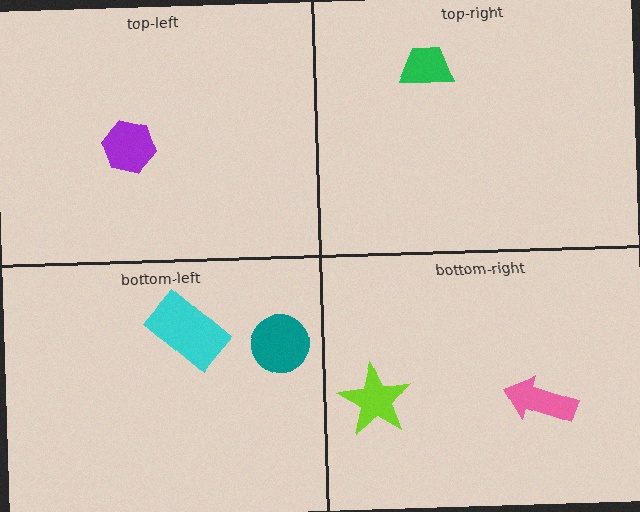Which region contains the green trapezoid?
The top-right region.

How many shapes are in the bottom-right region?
2.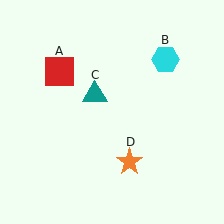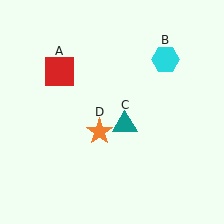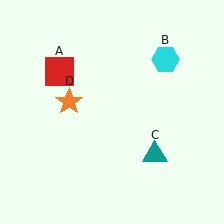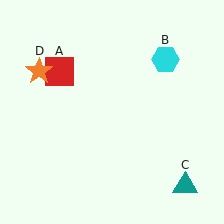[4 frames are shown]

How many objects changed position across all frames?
2 objects changed position: teal triangle (object C), orange star (object D).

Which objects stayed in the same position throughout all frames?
Red square (object A) and cyan hexagon (object B) remained stationary.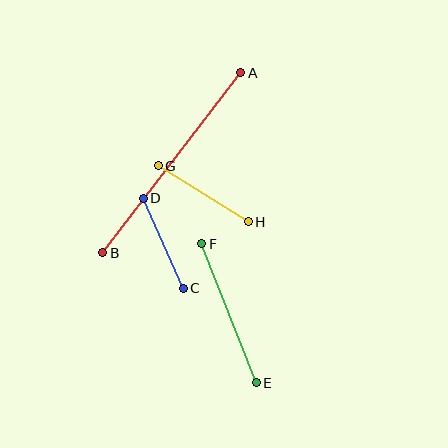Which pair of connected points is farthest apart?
Points A and B are farthest apart.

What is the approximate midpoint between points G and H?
The midpoint is at approximately (203, 194) pixels.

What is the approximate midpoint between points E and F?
The midpoint is at approximately (229, 313) pixels.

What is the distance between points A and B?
The distance is approximately 227 pixels.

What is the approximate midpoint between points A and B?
The midpoint is at approximately (172, 163) pixels.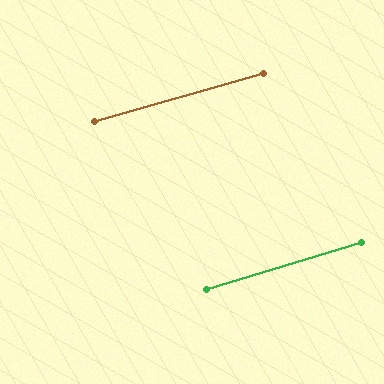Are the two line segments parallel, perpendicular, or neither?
Parallel — their directions differ by only 0.9°.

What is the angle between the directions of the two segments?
Approximately 1 degree.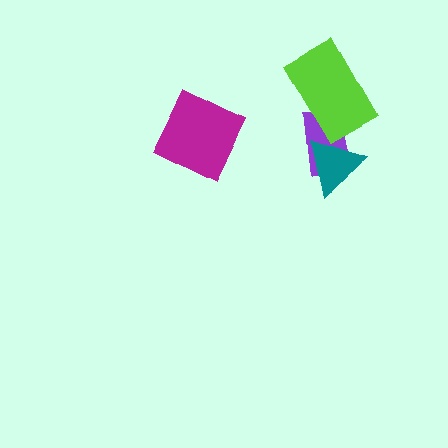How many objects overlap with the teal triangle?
1 object overlaps with the teal triangle.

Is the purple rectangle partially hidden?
Yes, it is partially covered by another shape.